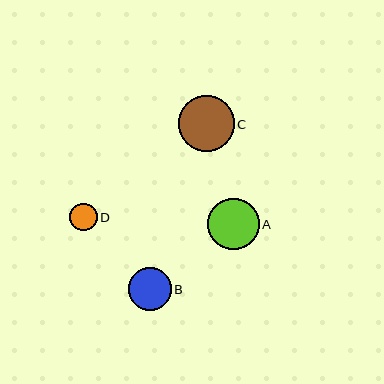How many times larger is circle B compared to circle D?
Circle B is approximately 1.6 times the size of circle D.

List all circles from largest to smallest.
From largest to smallest: C, A, B, D.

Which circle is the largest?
Circle C is the largest with a size of approximately 56 pixels.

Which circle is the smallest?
Circle D is the smallest with a size of approximately 27 pixels.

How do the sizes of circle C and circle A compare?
Circle C and circle A are approximately the same size.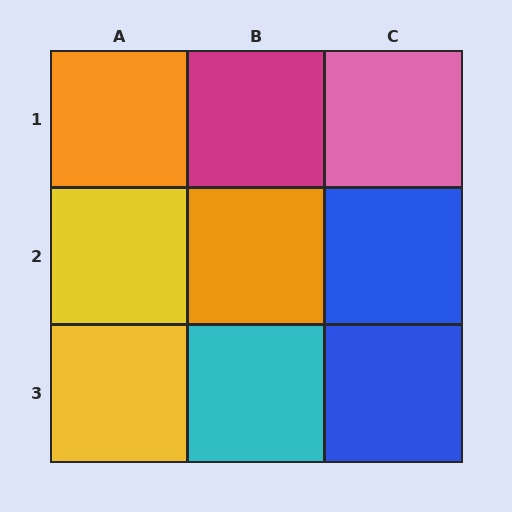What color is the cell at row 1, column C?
Pink.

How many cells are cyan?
1 cell is cyan.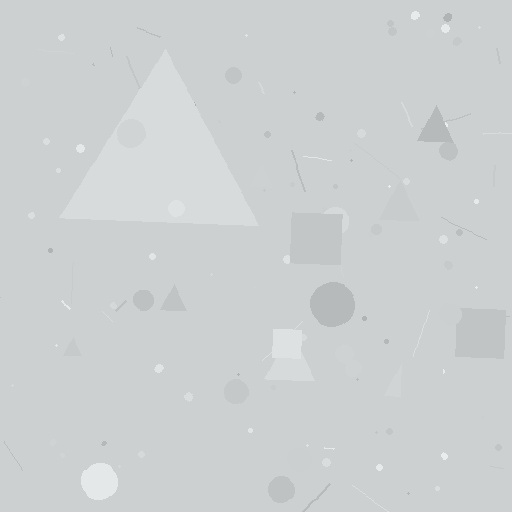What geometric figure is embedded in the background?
A triangle is embedded in the background.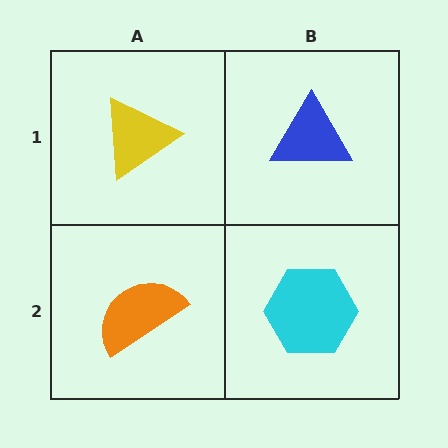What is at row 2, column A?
An orange semicircle.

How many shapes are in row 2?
2 shapes.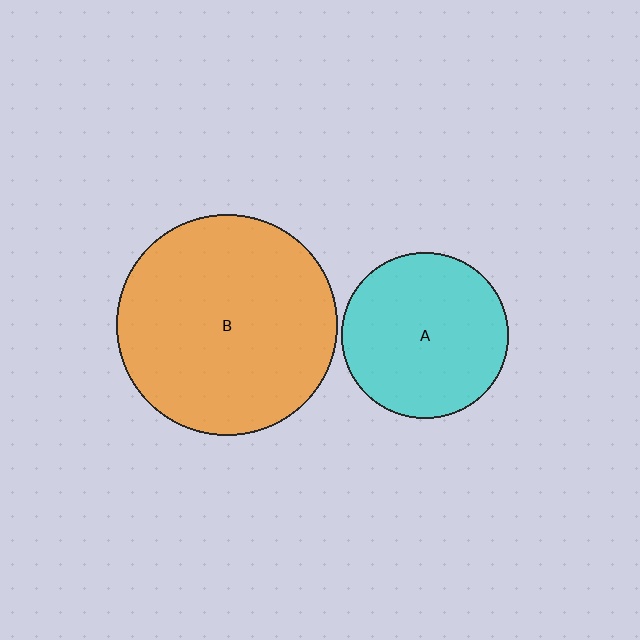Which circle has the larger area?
Circle B (orange).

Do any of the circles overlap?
No, none of the circles overlap.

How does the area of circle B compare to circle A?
Approximately 1.8 times.